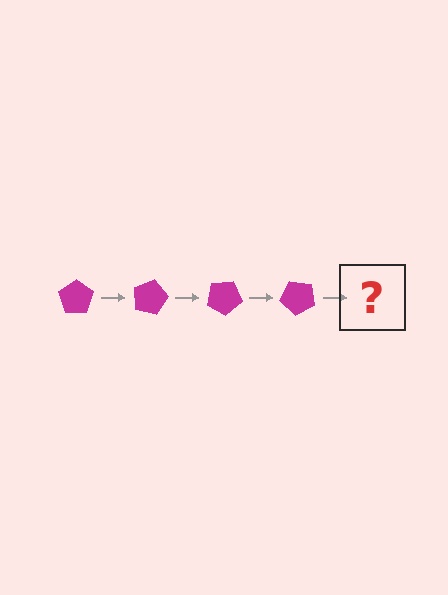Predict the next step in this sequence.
The next step is a magenta pentagon rotated 60 degrees.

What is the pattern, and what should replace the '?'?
The pattern is that the pentagon rotates 15 degrees each step. The '?' should be a magenta pentagon rotated 60 degrees.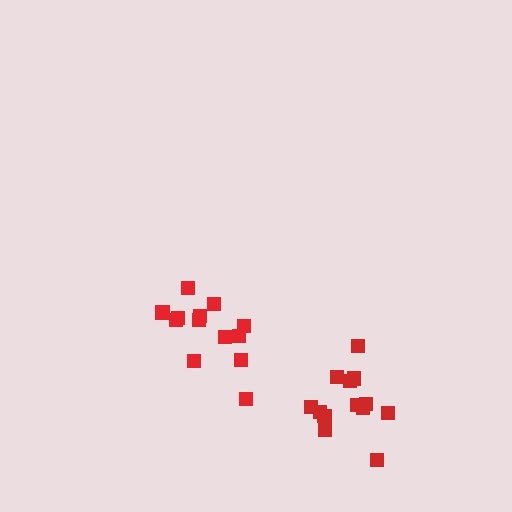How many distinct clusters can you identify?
There are 2 distinct clusters.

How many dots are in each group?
Group 1: 13 dots, Group 2: 13 dots (26 total).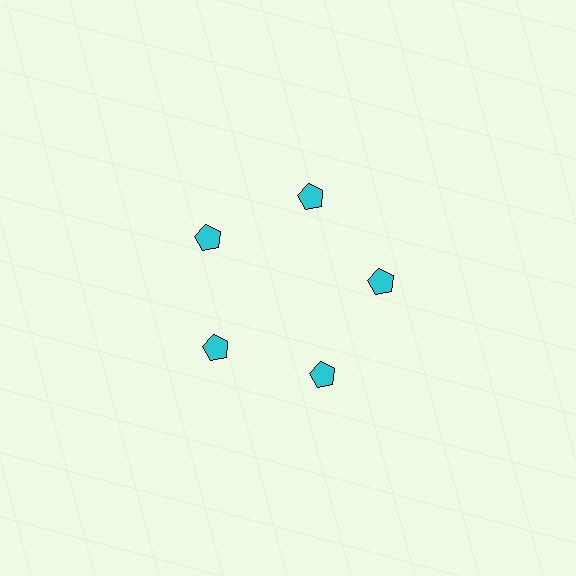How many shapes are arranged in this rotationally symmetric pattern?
There are 5 shapes, arranged in 5 groups of 1.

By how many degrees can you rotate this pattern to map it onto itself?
The pattern maps onto itself every 72 degrees of rotation.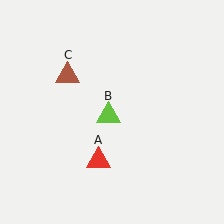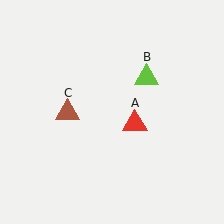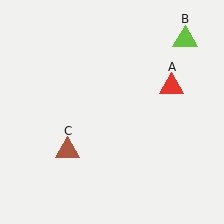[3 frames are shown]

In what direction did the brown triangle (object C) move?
The brown triangle (object C) moved down.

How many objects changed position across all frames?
3 objects changed position: red triangle (object A), lime triangle (object B), brown triangle (object C).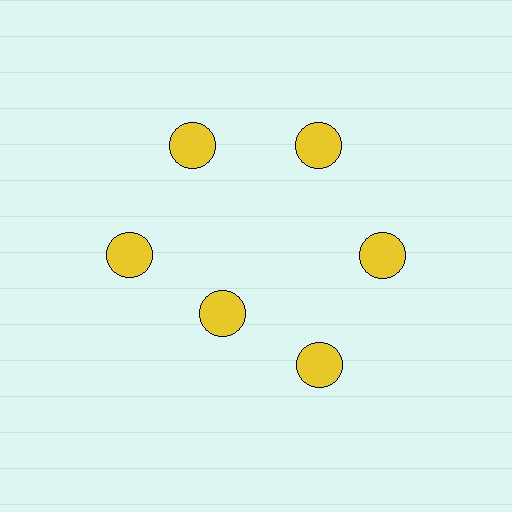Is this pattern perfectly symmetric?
No. The 6 yellow circles are arranged in a ring, but one element near the 7 o'clock position is pulled inward toward the center, breaking the 6-fold rotational symmetry.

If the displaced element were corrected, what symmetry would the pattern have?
It would have 6-fold rotational symmetry — the pattern would map onto itself every 60 degrees.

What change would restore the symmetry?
The symmetry would be restored by moving it outward, back onto the ring so that all 6 circles sit at equal angles and equal distance from the center.